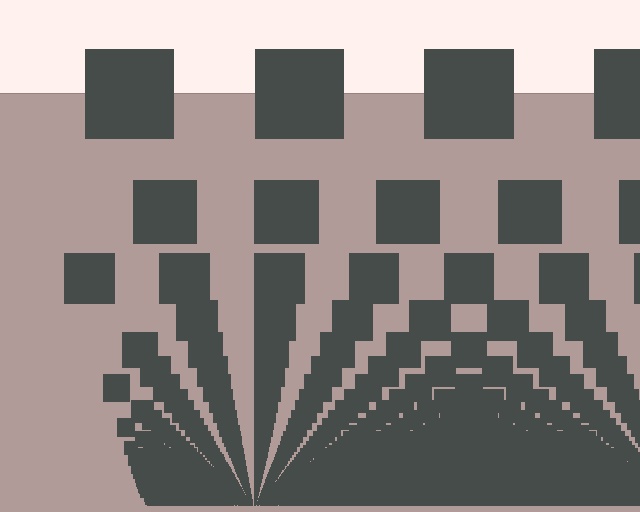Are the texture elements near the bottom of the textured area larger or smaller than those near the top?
Smaller. The gradient is inverted — elements near the bottom are smaller and denser.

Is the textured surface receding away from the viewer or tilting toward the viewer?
The surface appears to tilt toward the viewer. Texture elements get larger and sparser toward the top.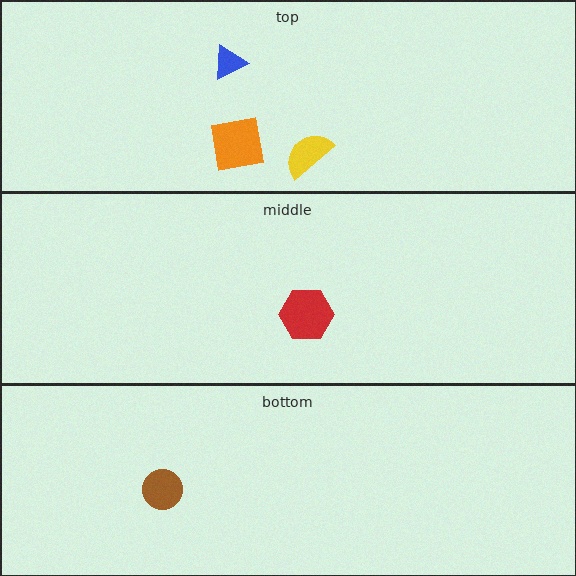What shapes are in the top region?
The yellow semicircle, the orange square, the blue triangle.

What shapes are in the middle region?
The red hexagon.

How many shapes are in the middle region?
1.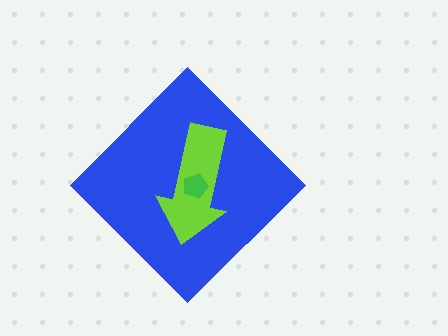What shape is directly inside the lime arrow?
The green pentagon.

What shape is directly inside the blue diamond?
The lime arrow.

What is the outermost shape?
The blue diamond.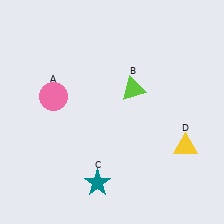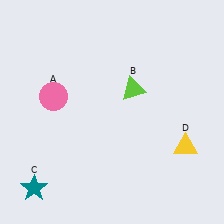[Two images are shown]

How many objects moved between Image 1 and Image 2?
1 object moved between the two images.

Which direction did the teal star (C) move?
The teal star (C) moved left.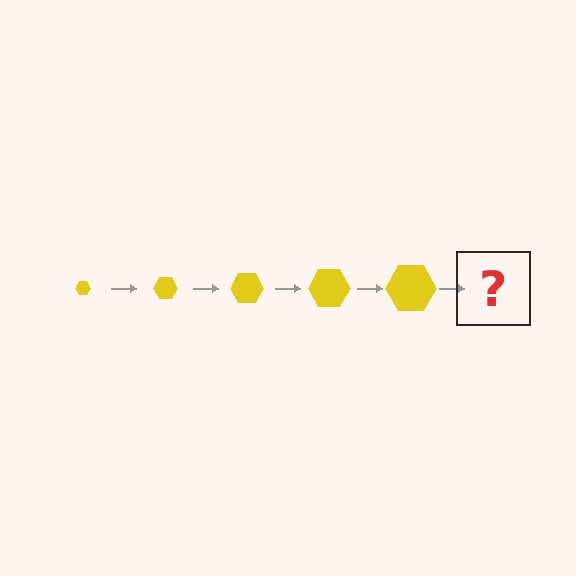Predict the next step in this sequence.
The next step is a yellow hexagon, larger than the previous one.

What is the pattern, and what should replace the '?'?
The pattern is that the hexagon gets progressively larger each step. The '?' should be a yellow hexagon, larger than the previous one.